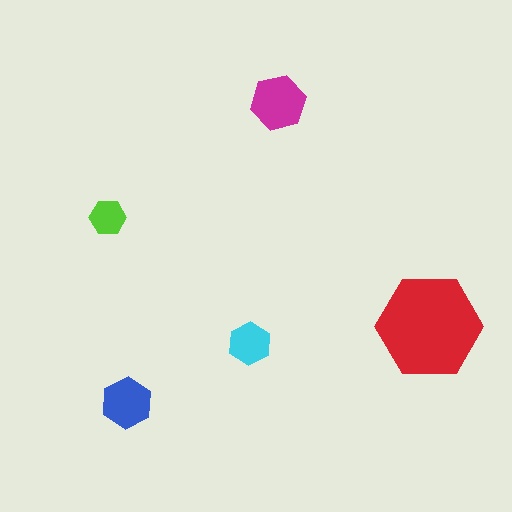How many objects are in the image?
There are 5 objects in the image.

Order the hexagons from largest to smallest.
the red one, the magenta one, the blue one, the cyan one, the lime one.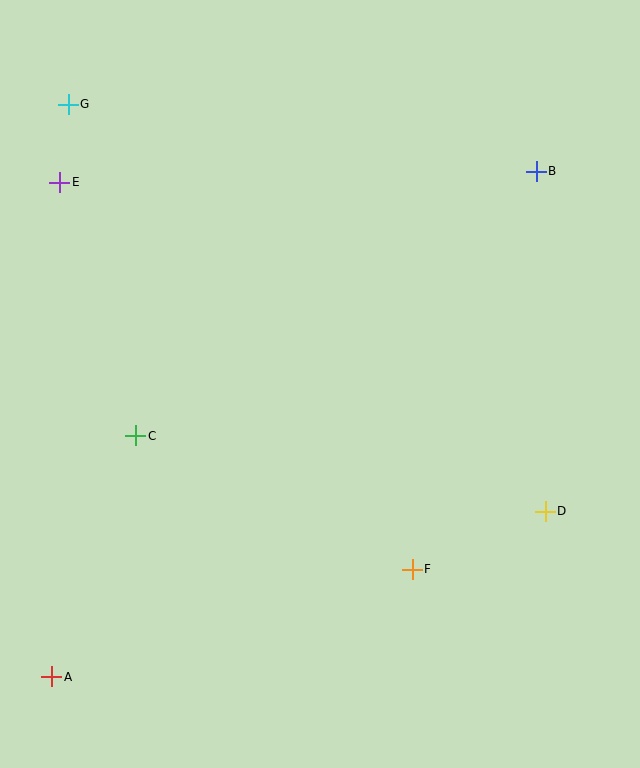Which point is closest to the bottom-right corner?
Point D is closest to the bottom-right corner.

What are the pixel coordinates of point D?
Point D is at (545, 511).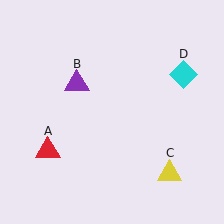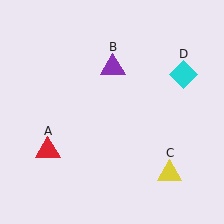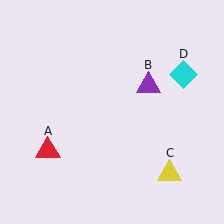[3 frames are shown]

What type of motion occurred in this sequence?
The purple triangle (object B) rotated clockwise around the center of the scene.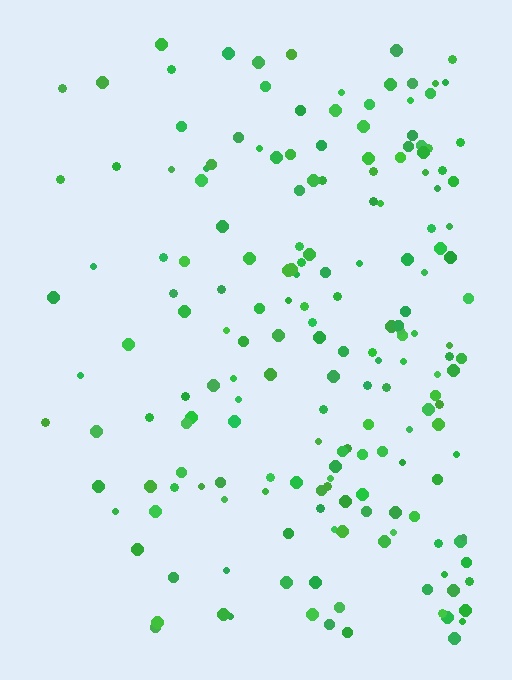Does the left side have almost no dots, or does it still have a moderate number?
Still a moderate number, just noticeably fewer than the right.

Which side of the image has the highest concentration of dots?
The right.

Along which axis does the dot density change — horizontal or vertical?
Horizontal.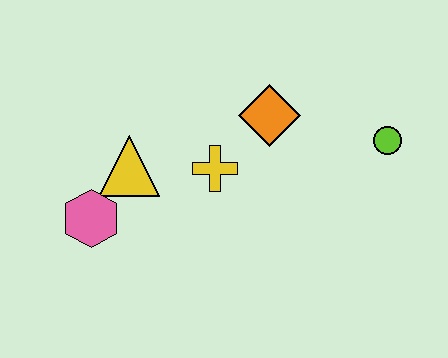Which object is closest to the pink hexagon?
The yellow triangle is closest to the pink hexagon.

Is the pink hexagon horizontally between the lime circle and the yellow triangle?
No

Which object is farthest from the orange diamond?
The pink hexagon is farthest from the orange diamond.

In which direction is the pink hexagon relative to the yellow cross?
The pink hexagon is to the left of the yellow cross.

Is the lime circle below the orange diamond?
Yes